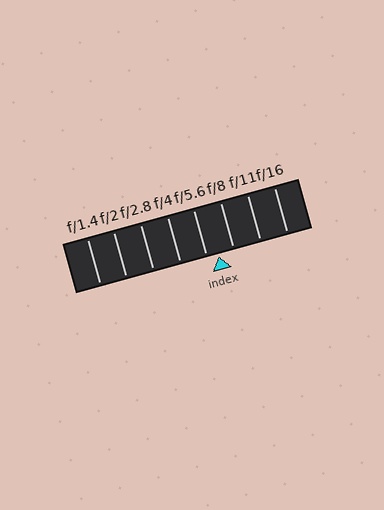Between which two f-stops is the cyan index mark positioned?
The index mark is between f/5.6 and f/8.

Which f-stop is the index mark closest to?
The index mark is closest to f/5.6.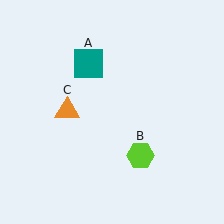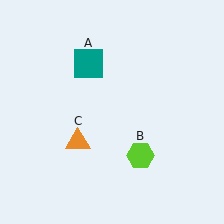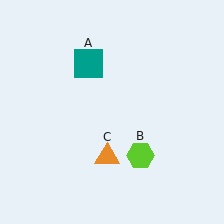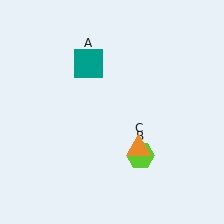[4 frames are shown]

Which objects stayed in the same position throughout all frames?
Teal square (object A) and lime hexagon (object B) remained stationary.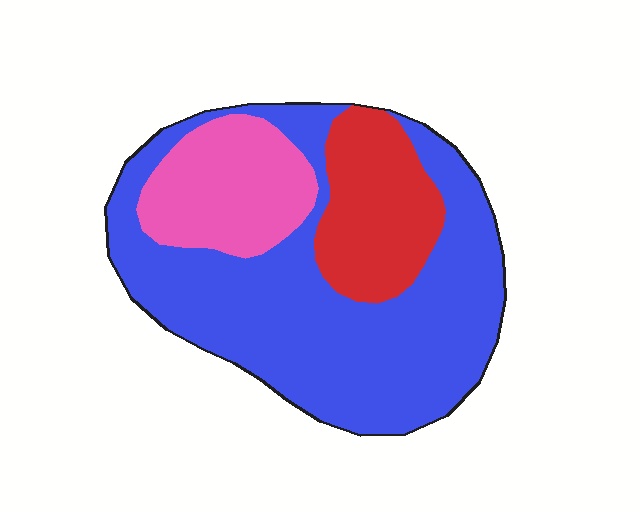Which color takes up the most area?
Blue, at roughly 60%.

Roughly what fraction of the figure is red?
Red covers about 20% of the figure.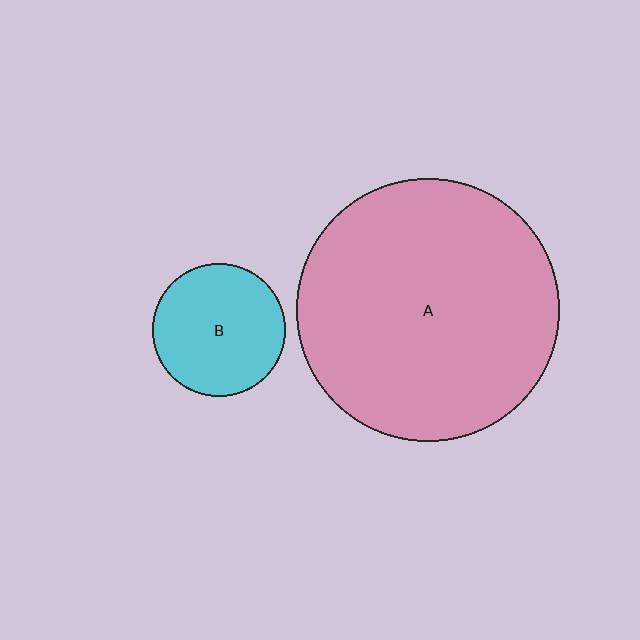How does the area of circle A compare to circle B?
Approximately 3.9 times.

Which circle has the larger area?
Circle A (pink).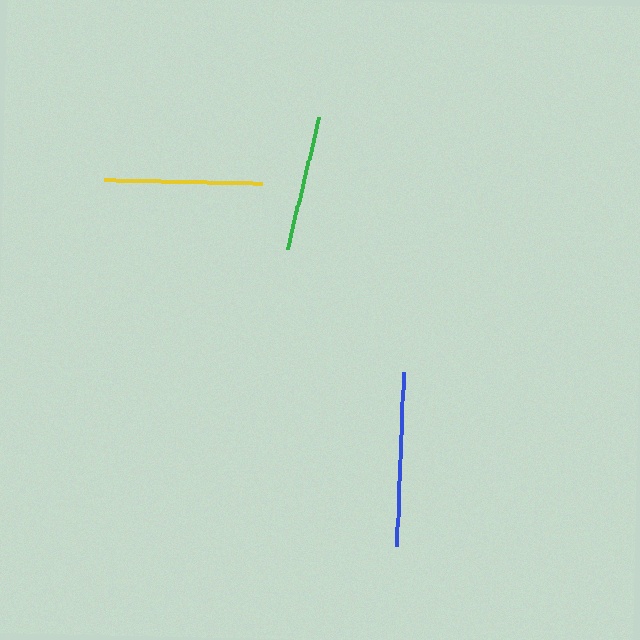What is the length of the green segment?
The green segment is approximately 136 pixels long.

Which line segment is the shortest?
The green line is the shortest at approximately 136 pixels.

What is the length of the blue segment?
The blue segment is approximately 175 pixels long.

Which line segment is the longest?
The blue line is the longest at approximately 175 pixels.